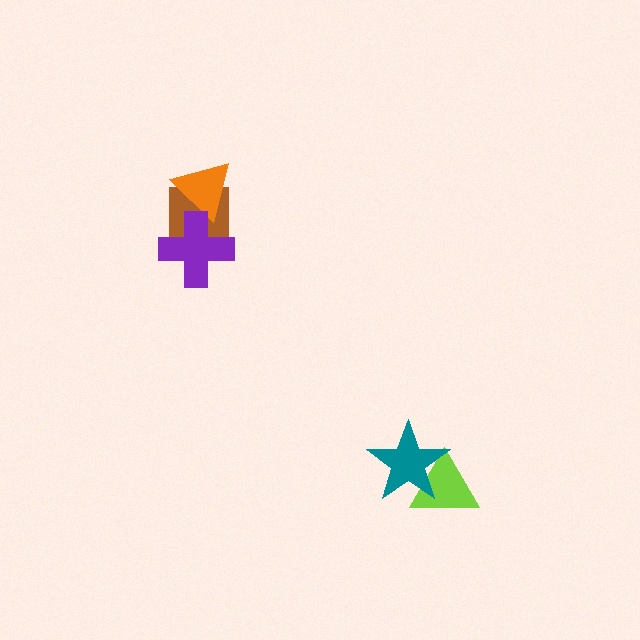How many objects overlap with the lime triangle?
1 object overlaps with the lime triangle.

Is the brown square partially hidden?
Yes, it is partially covered by another shape.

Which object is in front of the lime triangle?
The teal star is in front of the lime triangle.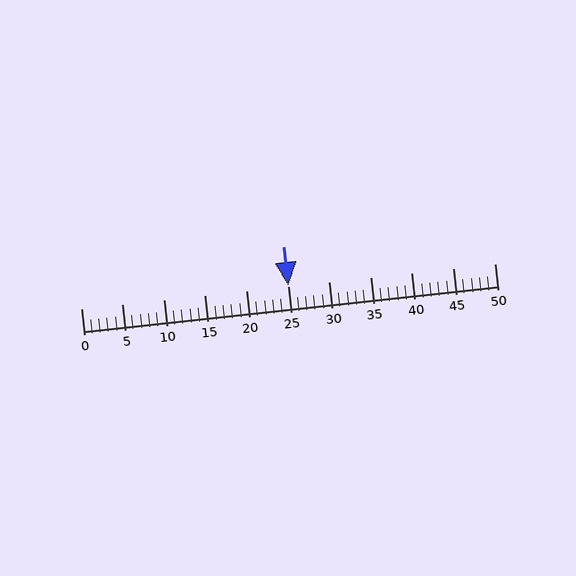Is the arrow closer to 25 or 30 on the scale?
The arrow is closer to 25.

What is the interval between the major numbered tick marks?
The major tick marks are spaced 5 units apart.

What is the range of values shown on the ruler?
The ruler shows values from 0 to 50.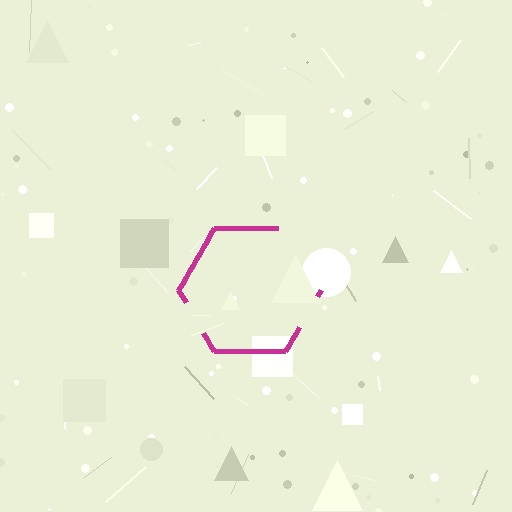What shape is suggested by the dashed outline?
The dashed outline suggests a hexagon.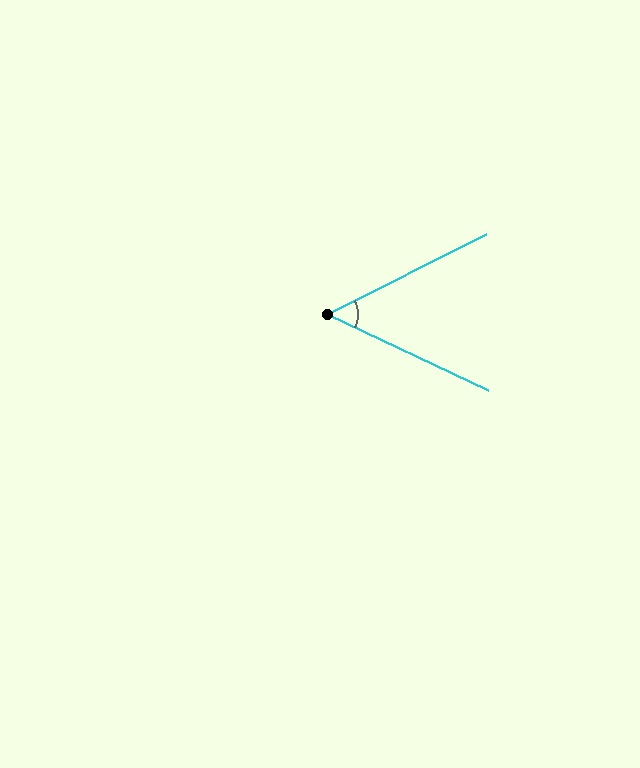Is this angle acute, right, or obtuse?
It is acute.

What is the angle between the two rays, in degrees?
Approximately 52 degrees.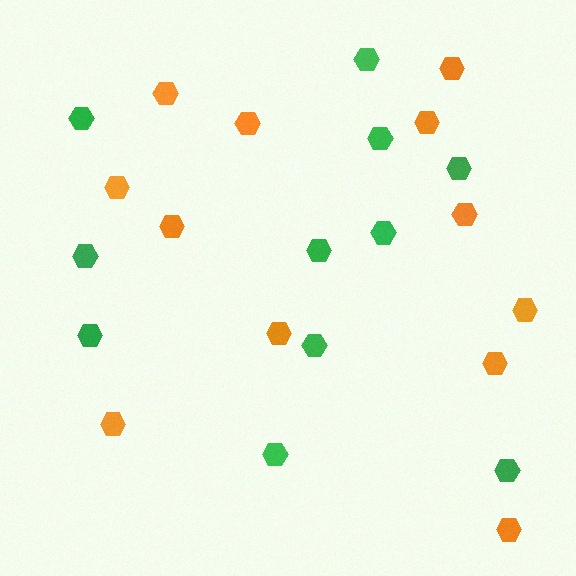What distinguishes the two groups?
There are 2 groups: one group of orange hexagons (12) and one group of green hexagons (11).